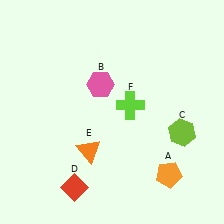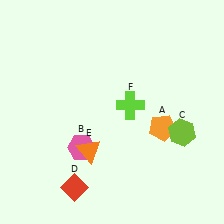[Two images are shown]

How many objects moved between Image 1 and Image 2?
2 objects moved between the two images.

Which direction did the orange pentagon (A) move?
The orange pentagon (A) moved up.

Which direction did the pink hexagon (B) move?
The pink hexagon (B) moved down.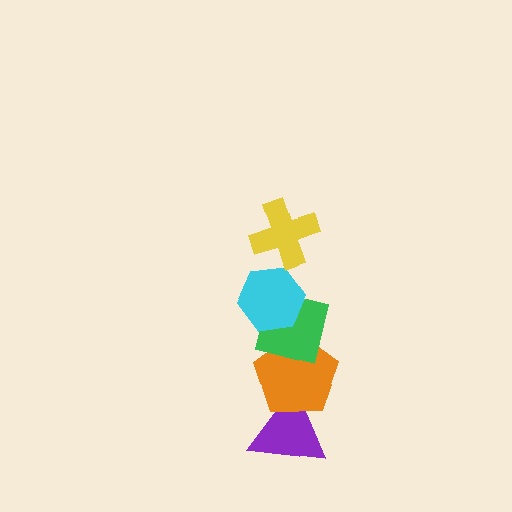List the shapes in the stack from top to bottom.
From top to bottom: the yellow cross, the cyan hexagon, the green square, the orange pentagon, the purple triangle.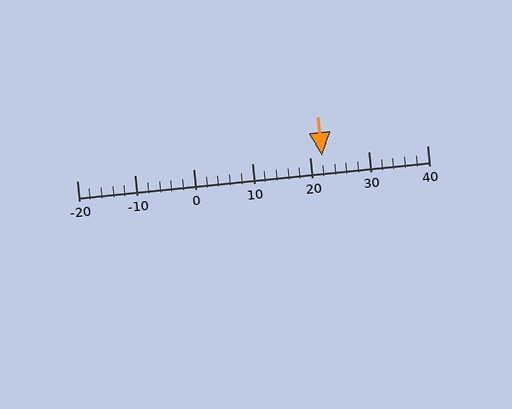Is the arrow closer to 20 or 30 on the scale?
The arrow is closer to 20.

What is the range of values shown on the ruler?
The ruler shows values from -20 to 40.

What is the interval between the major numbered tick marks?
The major tick marks are spaced 10 units apart.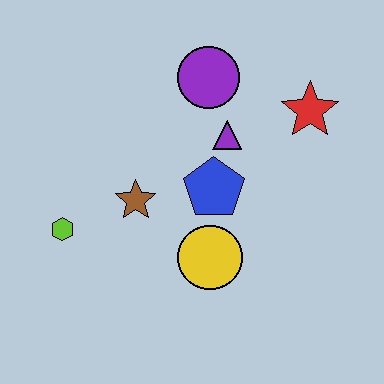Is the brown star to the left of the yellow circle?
Yes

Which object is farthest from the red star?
The lime hexagon is farthest from the red star.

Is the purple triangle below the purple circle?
Yes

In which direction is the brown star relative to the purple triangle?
The brown star is to the left of the purple triangle.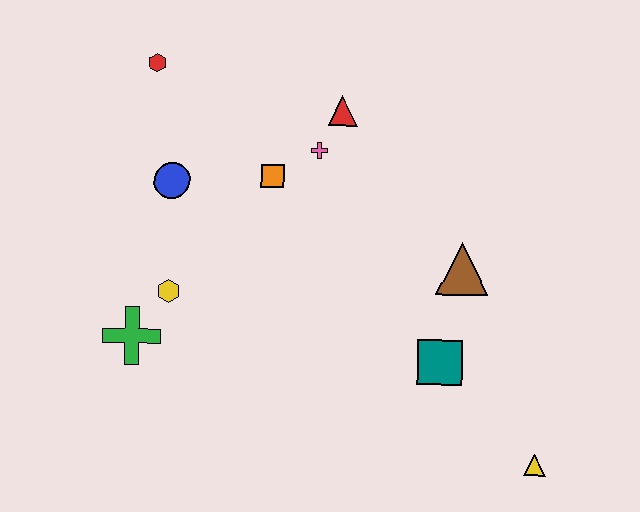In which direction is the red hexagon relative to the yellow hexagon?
The red hexagon is above the yellow hexagon.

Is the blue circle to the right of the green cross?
Yes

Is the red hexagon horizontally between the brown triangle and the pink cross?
No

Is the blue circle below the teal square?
No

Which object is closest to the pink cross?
The red triangle is closest to the pink cross.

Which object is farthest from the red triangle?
The yellow triangle is farthest from the red triangle.